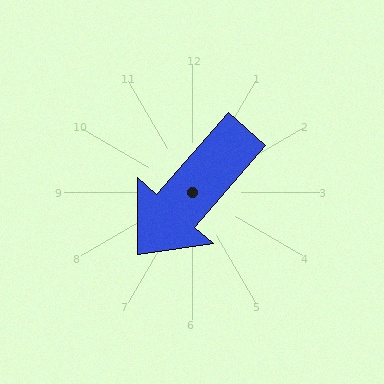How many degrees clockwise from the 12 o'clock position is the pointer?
Approximately 221 degrees.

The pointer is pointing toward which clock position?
Roughly 7 o'clock.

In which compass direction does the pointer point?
Southwest.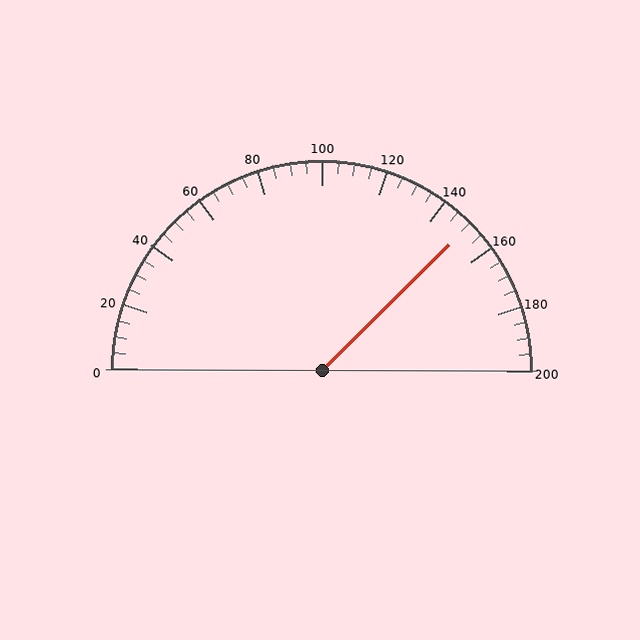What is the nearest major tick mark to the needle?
The nearest major tick mark is 160.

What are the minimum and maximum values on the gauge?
The gauge ranges from 0 to 200.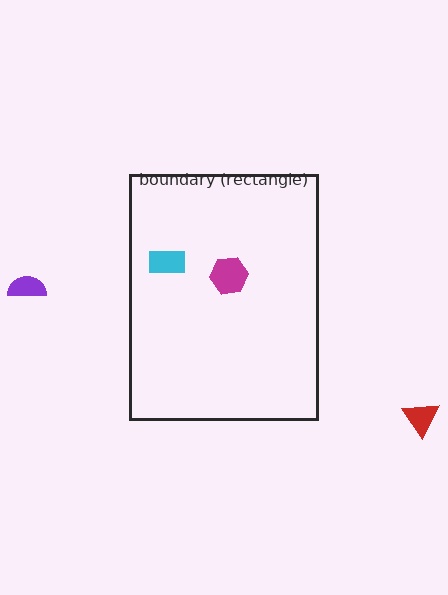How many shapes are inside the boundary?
2 inside, 2 outside.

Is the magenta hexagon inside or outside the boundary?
Inside.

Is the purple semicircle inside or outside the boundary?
Outside.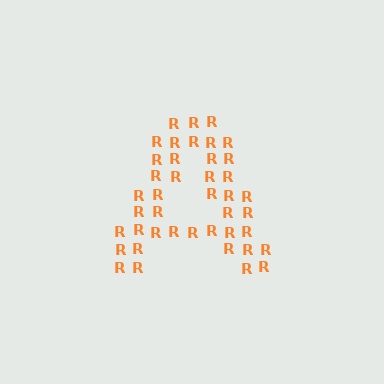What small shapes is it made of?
It is made of small letter R's.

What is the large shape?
The large shape is the letter A.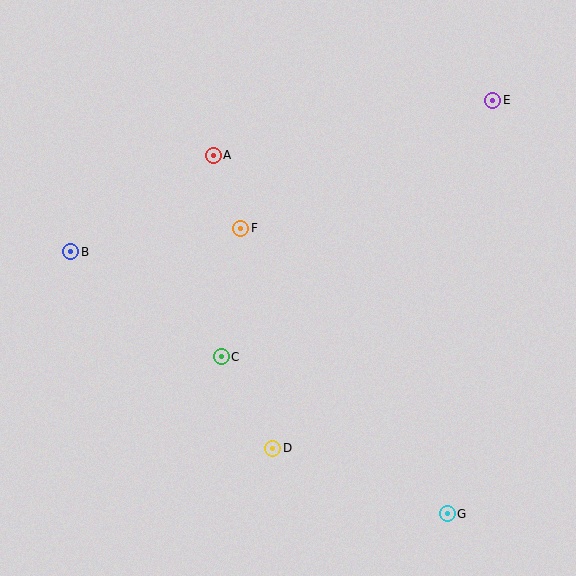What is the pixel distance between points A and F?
The distance between A and F is 78 pixels.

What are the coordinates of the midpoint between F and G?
The midpoint between F and G is at (344, 371).